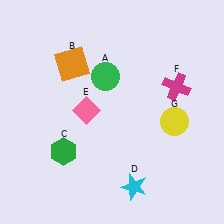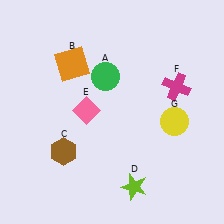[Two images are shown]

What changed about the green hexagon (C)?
In Image 1, C is green. In Image 2, it changed to brown.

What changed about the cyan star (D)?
In Image 1, D is cyan. In Image 2, it changed to lime.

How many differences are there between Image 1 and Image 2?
There are 2 differences between the two images.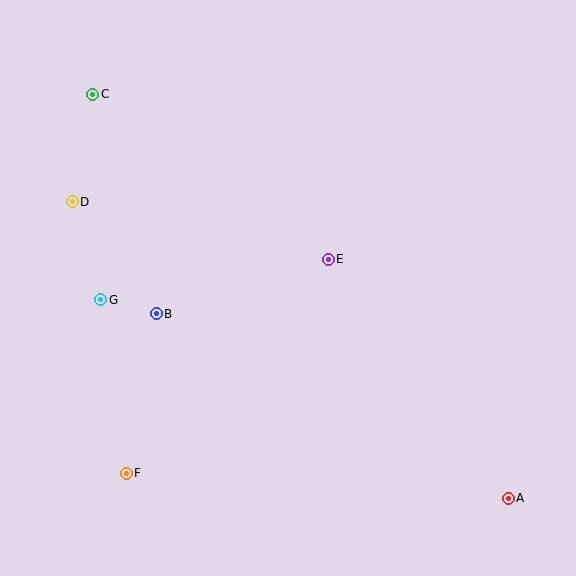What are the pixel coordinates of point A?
Point A is at (508, 498).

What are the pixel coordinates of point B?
Point B is at (156, 314).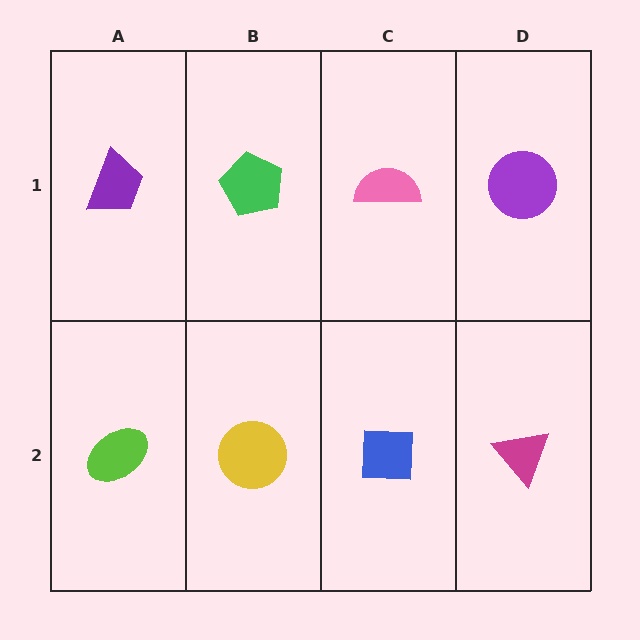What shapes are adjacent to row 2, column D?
A purple circle (row 1, column D), a blue square (row 2, column C).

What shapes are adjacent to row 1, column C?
A blue square (row 2, column C), a green pentagon (row 1, column B), a purple circle (row 1, column D).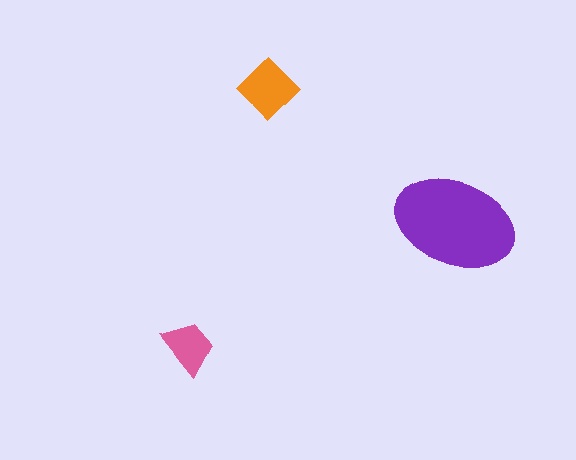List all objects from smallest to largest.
The pink trapezoid, the orange diamond, the purple ellipse.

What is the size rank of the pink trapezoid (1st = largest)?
3rd.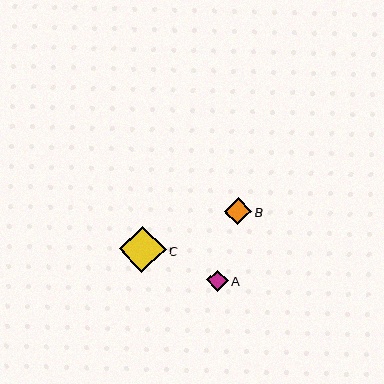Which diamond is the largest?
Diamond C is the largest with a size of approximately 47 pixels.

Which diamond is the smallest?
Diamond A is the smallest with a size of approximately 22 pixels.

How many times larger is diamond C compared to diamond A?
Diamond C is approximately 2.1 times the size of diamond A.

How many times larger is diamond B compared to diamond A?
Diamond B is approximately 1.2 times the size of diamond A.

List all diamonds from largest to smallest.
From largest to smallest: C, B, A.